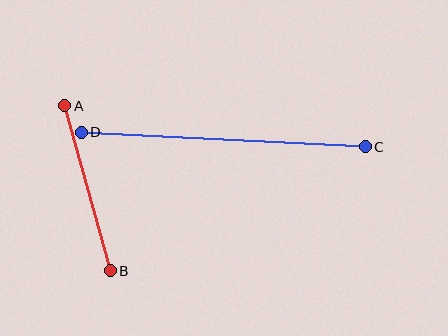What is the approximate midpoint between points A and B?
The midpoint is at approximately (88, 188) pixels.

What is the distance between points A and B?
The distance is approximately 171 pixels.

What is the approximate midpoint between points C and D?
The midpoint is at approximately (223, 140) pixels.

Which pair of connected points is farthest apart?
Points C and D are farthest apart.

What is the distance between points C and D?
The distance is approximately 284 pixels.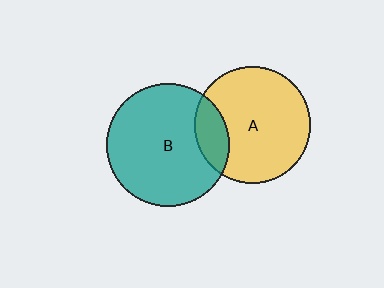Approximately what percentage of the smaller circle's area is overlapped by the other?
Approximately 15%.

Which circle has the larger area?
Circle B (teal).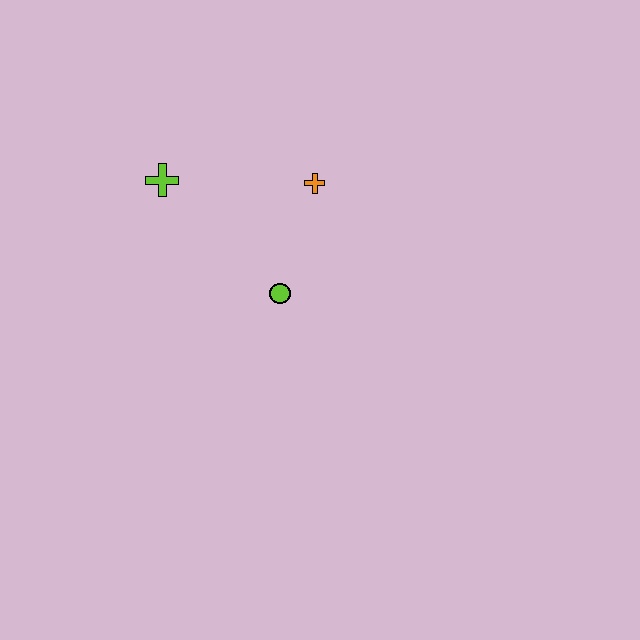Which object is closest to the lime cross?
The orange cross is closest to the lime cross.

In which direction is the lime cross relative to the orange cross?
The lime cross is to the left of the orange cross.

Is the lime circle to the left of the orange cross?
Yes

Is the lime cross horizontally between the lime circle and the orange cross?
No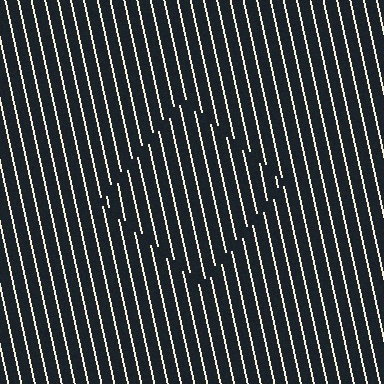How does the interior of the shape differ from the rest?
The interior of the shape contains the same grating, shifted by half a period — the contour is defined by the phase discontinuity where line-ends from the inner and outer gratings abut.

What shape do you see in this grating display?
An illusory square. The interior of the shape contains the same grating, shifted by half a period — the contour is defined by the phase discontinuity where line-ends from the inner and outer gratings abut.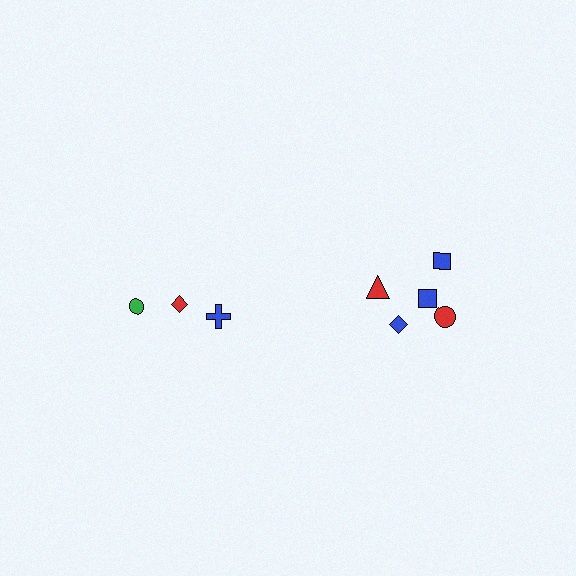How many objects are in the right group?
There are 5 objects.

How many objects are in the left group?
There are 3 objects.